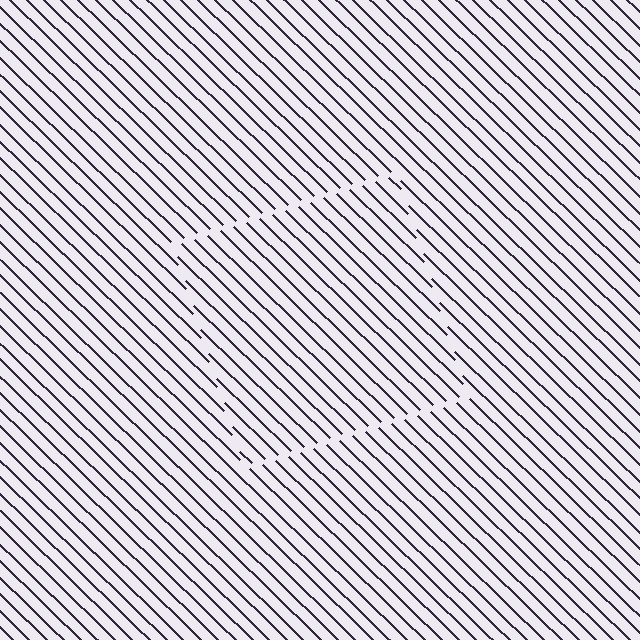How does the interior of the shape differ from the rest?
The interior of the shape contains the same grating, shifted by half a period — the contour is defined by the phase discontinuity where line-ends from the inner and outer gratings abut.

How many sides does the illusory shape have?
4 sides — the line-ends trace a square.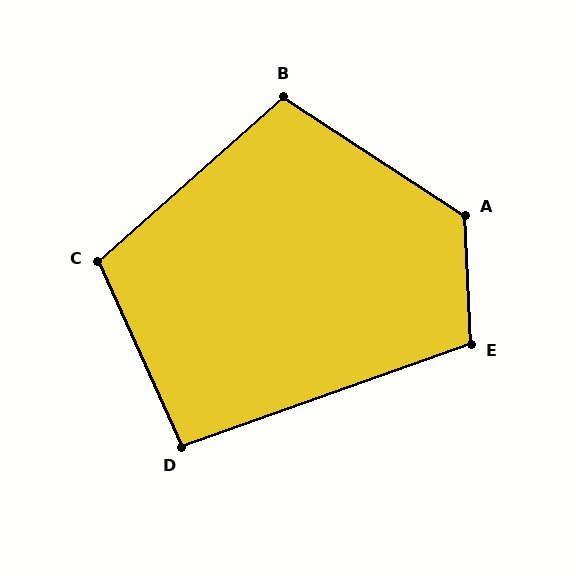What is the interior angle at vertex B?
Approximately 105 degrees (obtuse).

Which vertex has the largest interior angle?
A, at approximately 126 degrees.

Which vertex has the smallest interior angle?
D, at approximately 95 degrees.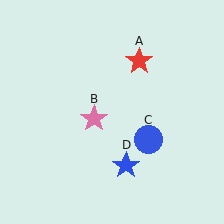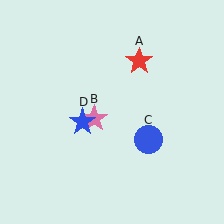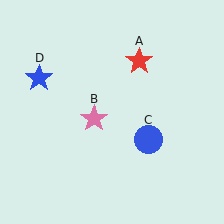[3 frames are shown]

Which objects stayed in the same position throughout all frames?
Red star (object A) and pink star (object B) and blue circle (object C) remained stationary.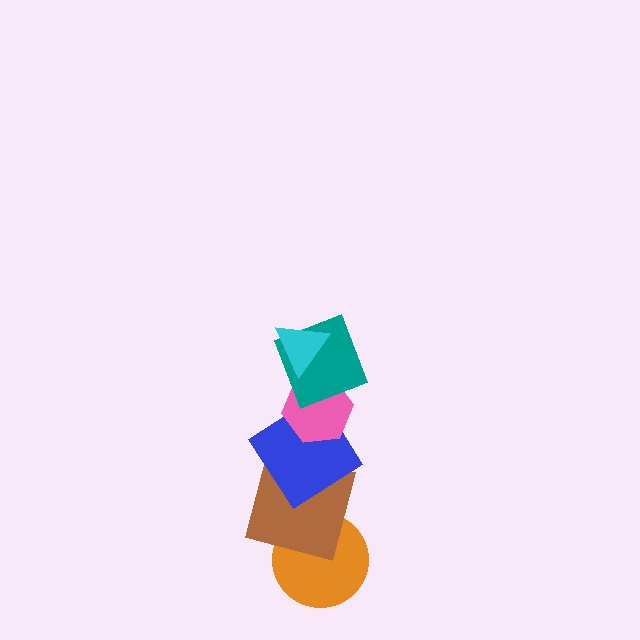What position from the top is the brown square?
The brown square is 5th from the top.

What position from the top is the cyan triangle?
The cyan triangle is 1st from the top.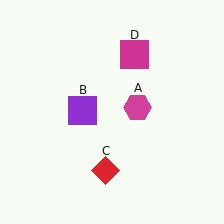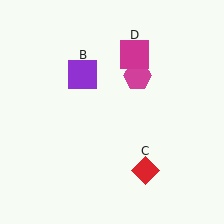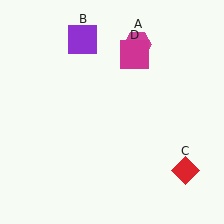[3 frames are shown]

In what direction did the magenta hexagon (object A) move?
The magenta hexagon (object A) moved up.